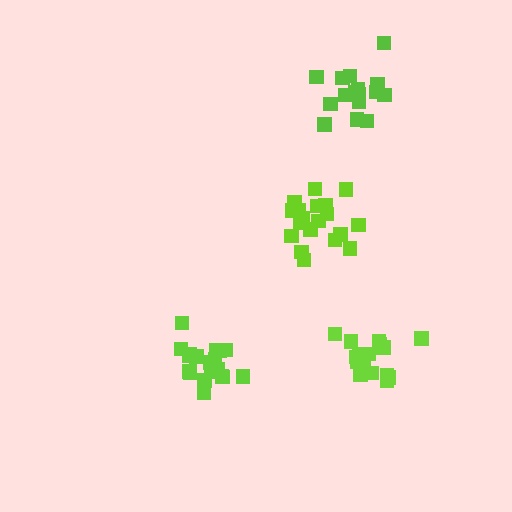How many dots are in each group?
Group 1: 20 dots, Group 2: 16 dots, Group 3: 16 dots, Group 4: 19 dots (71 total).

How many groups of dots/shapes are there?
There are 4 groups.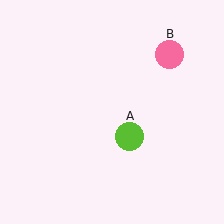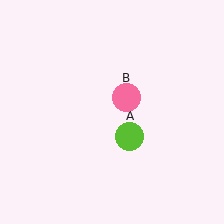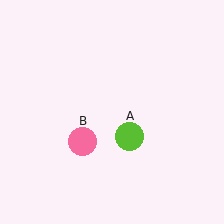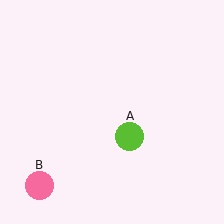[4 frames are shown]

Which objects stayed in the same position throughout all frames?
Lime circle (object A) remained stationary.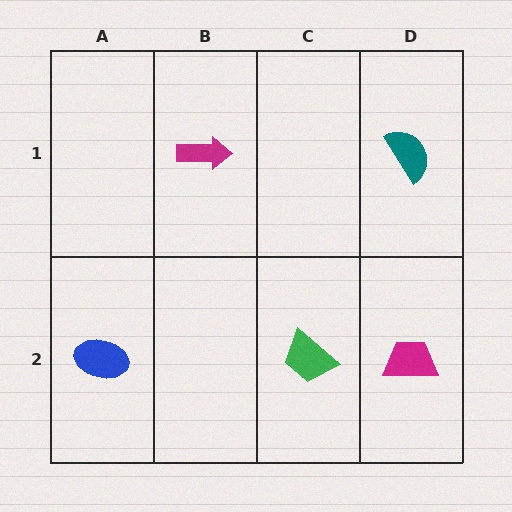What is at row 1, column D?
A teal semicircle.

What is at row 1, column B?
A magenta arrow.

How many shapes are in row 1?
2 shapes.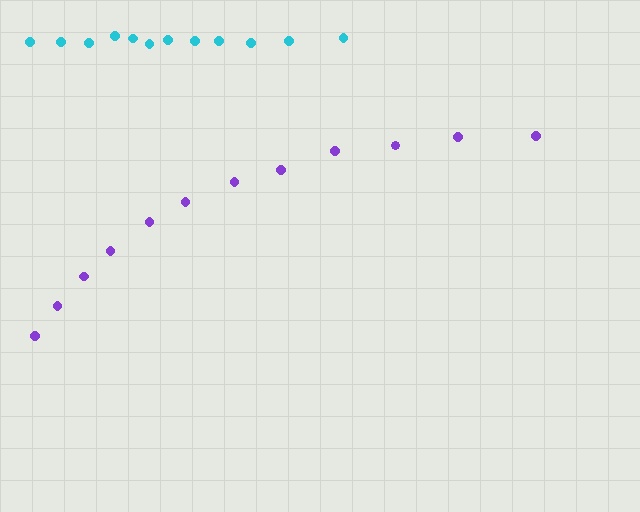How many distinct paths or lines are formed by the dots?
There are 2 distinct paths.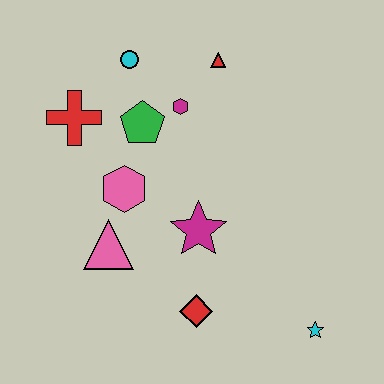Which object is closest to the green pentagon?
The magenta hexagon is closest to the green pentagon.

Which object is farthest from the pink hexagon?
The cyan star is farthest from the pink hexagon.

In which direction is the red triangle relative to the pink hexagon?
The red triangle is above the pink hexagon.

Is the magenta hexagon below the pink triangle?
No